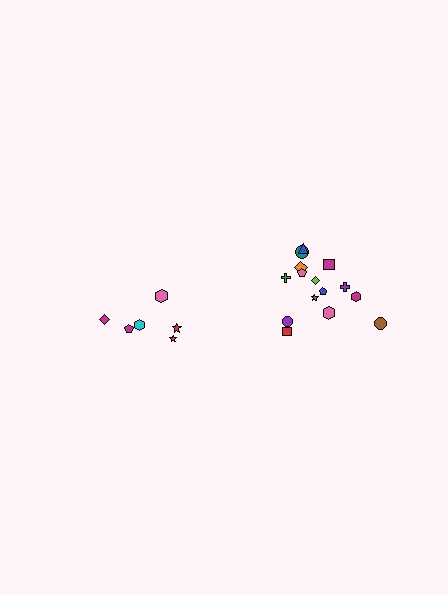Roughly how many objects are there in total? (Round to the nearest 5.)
Roughly 20 objects in total.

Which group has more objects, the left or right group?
The right group.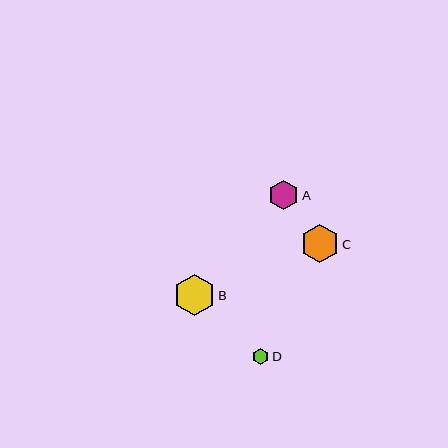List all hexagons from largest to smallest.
From largest to smallest: B, C, A, D.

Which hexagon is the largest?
Hexagon B is the largest with a size of approximately 41 pixels.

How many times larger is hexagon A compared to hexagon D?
Hexagon A is approximately 1.8 times the size of hexagon D.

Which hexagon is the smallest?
Hexagon D is the smallest with a size of approximately 16 pixels.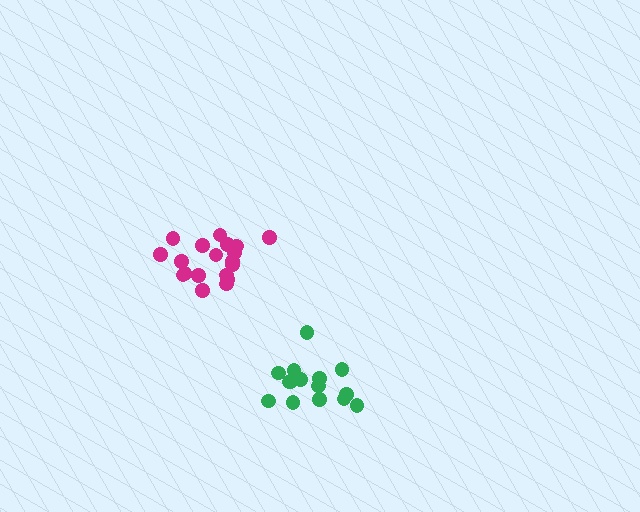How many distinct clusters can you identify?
There are 2 distinct clusters.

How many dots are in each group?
Group 1: 15 dots, Group 2: 19 dots (34 total).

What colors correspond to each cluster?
The clusters are colored: green, magenta.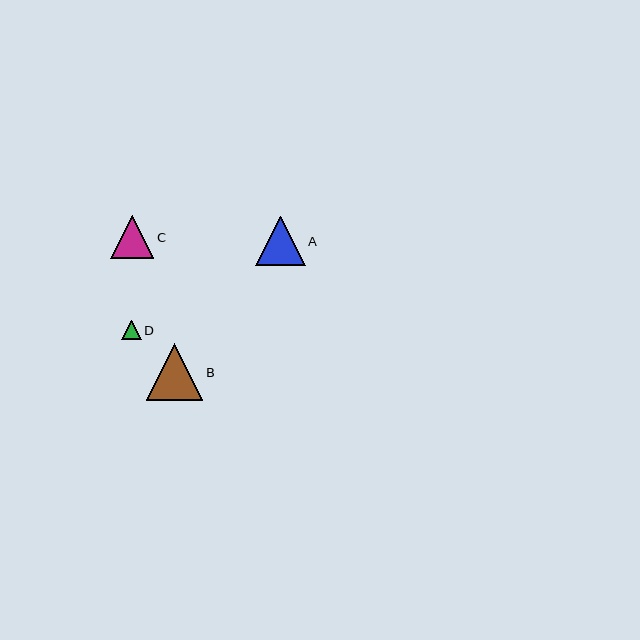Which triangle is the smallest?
Triangle D is the smallest with a size of approximately 19 pixels.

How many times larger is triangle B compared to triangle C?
Triangle B is approximately 1.3 times the size of triangle C.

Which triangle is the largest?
Triangle B is the largest with a size of approximately 56 pixels.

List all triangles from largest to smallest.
From largest to smallest: B, A, C, D.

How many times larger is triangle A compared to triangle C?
Triangle A is approximately 1.2 times the size of triangle C.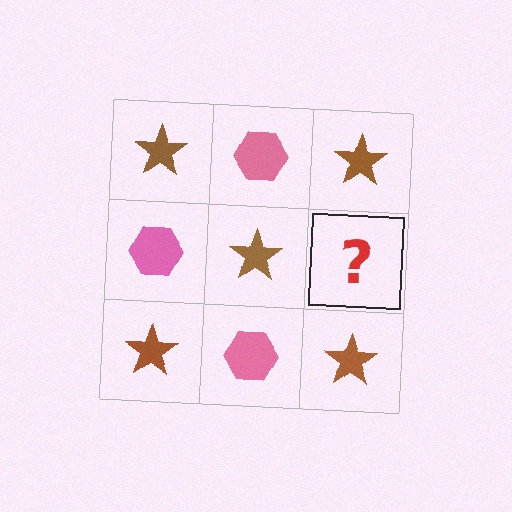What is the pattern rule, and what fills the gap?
The rule is that it alternates brown star and pink hexagon in a checkerboard pattern. The gap should be filled with a pink hexagon.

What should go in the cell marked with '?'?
The missing cell should contain a pink hexagon.